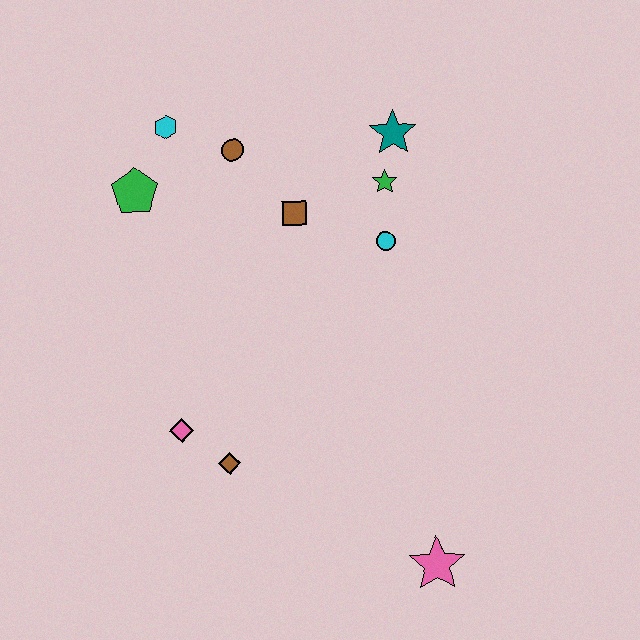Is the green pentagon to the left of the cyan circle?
Yes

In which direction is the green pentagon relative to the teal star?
The green pentagon is to the left of the teal star.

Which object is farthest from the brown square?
The pink star is farthest from the brown square.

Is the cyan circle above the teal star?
No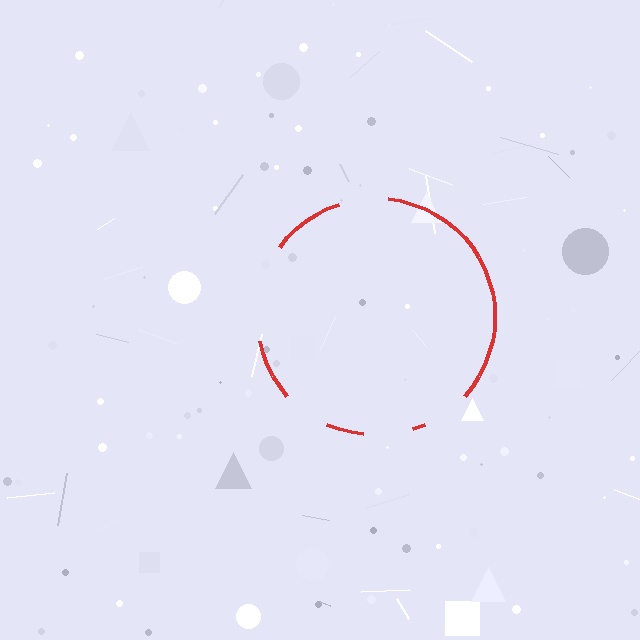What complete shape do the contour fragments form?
The contour fragments form a circle.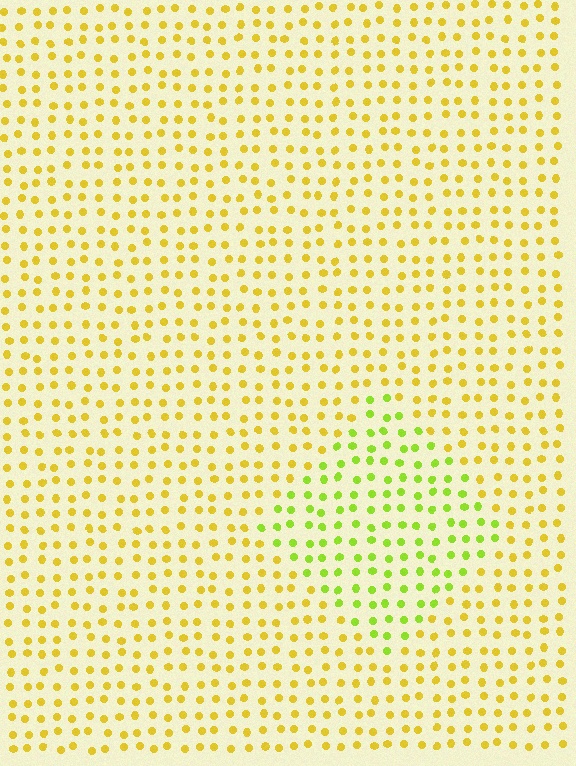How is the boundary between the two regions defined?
The boundary is defined purely by a slight shift in hue (about 36 degrees). Spacing, size, and orientation are identical on both sides.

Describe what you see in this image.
The image is filled with small yellow elements in a uniform arrangement. A diamond-shaped region is visible where the elements are tinted to a slightly different hue, forming a subtle color boundary.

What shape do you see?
I see a diamond.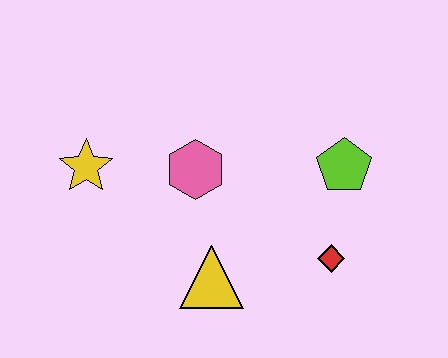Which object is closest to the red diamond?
The lime pentagon is closest to the red diamond.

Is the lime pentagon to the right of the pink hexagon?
Yes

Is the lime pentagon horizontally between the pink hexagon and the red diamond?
No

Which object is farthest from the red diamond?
The yellow star is farthest from the red diamond.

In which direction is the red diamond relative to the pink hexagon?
The red diamond is to the right of the pink hexagon.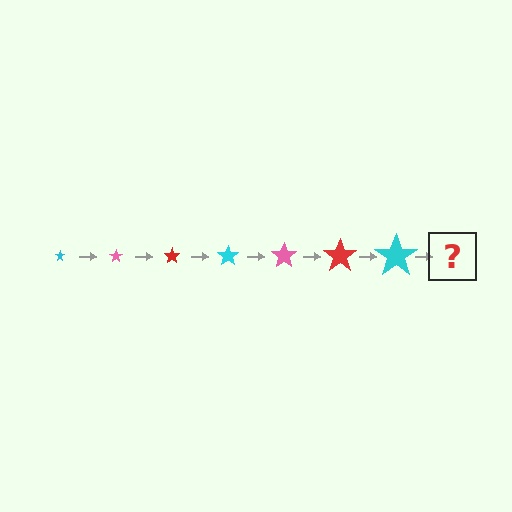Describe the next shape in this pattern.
It should be a pink star, larger than the previous one.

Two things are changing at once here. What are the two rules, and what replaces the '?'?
The two rules are that the star grows larger each step and the color cycles through cyan, pink, and red. The '?' should be a pink star, larger than the previous one.